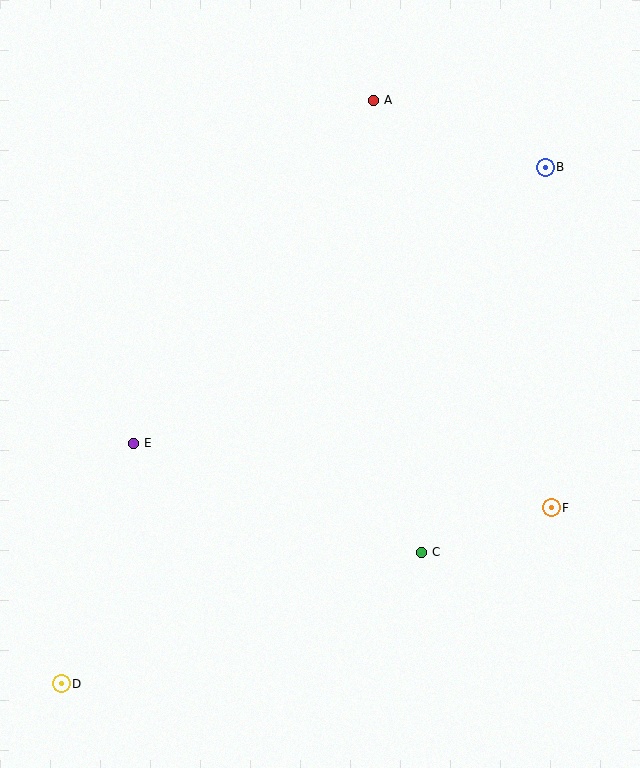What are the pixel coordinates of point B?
Point B is at (545, 167).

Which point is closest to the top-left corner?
Point A is closest to the top-left corner.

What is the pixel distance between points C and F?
The distance between C and F is 138 pixels.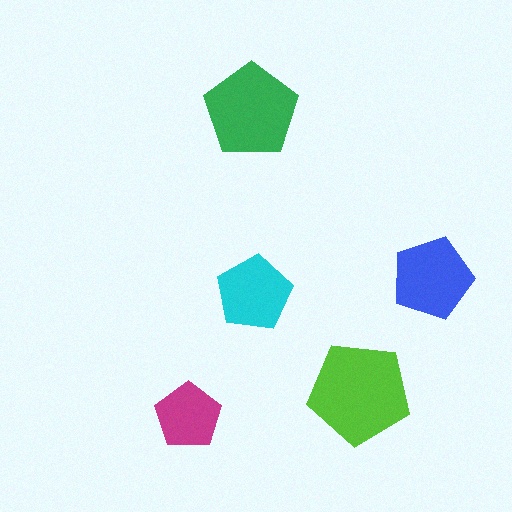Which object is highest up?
The green pentagon is topmost.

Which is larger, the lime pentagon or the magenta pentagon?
The lime one.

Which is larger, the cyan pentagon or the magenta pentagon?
The cyan one.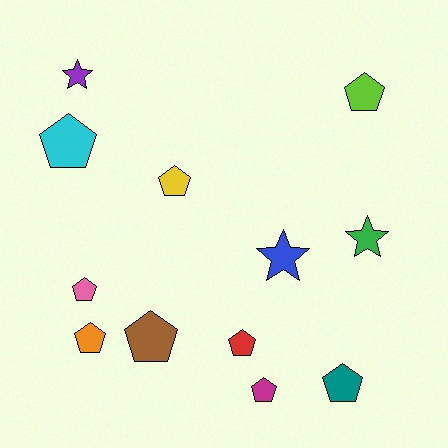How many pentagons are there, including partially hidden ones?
There are 9 pentagons.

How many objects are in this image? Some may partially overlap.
There are 12 objects.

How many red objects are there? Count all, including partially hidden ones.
There is 1 red object.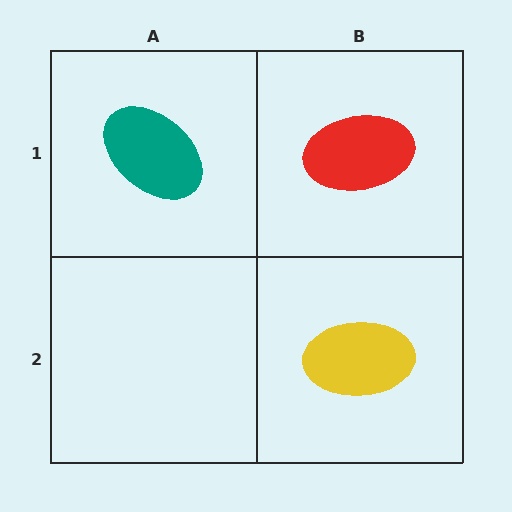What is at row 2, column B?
A yellow ellipse.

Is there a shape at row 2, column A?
No, that cell is empty.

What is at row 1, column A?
A teal ellipse.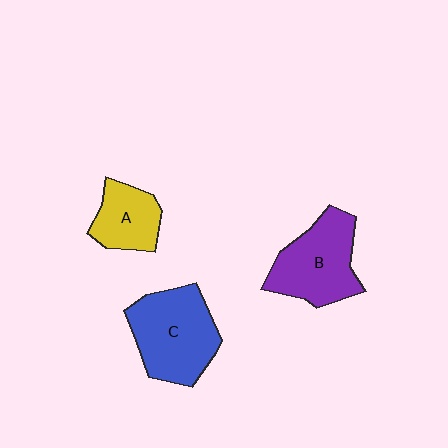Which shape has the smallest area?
Shape A (yellow).